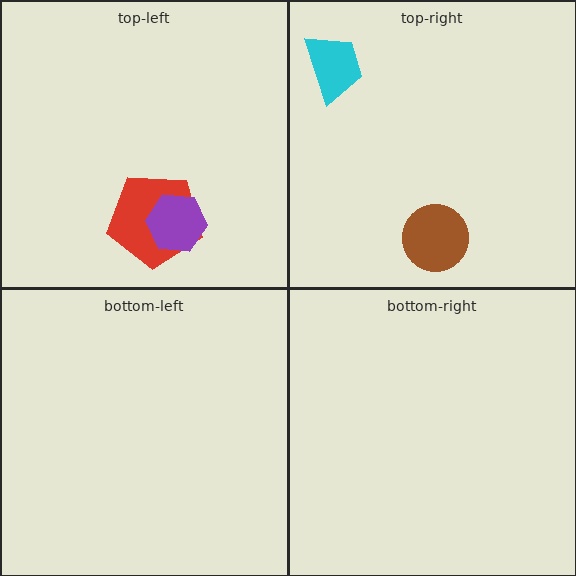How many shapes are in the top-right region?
2.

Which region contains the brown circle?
The top-right region.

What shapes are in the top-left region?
The red pentagon, the purple hexagon.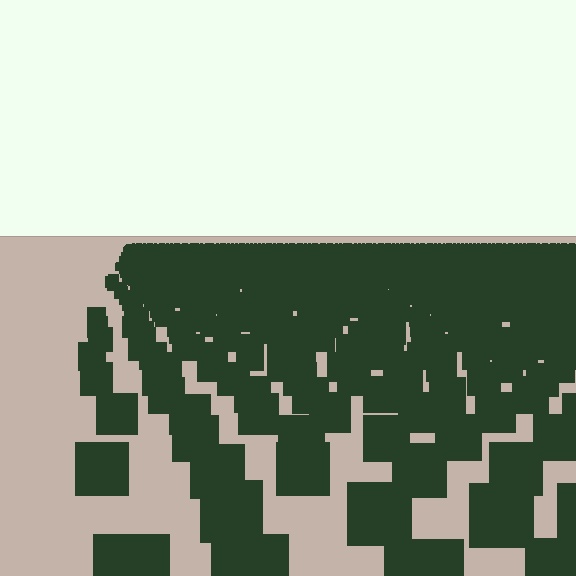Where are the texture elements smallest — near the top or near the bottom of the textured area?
Near the top.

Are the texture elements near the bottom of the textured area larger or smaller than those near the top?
Larger. Near the bottom, elements are closer to the viewer and appear at a bigger on-screen size.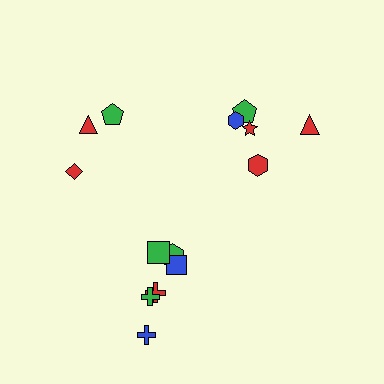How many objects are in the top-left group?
There are 3 objects.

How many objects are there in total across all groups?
There are 14 objects.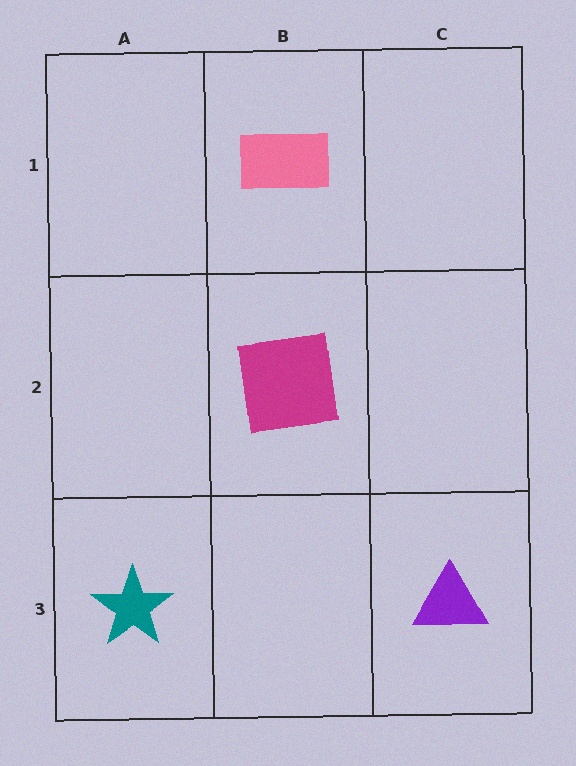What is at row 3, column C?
A purple triangle.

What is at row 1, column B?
A pink rectangle.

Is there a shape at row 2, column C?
No, that cell is empty.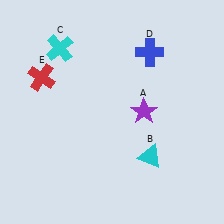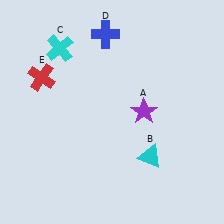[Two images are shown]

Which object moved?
The blue cross (D) moved left.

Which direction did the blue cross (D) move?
The blue cross (D) moved left.